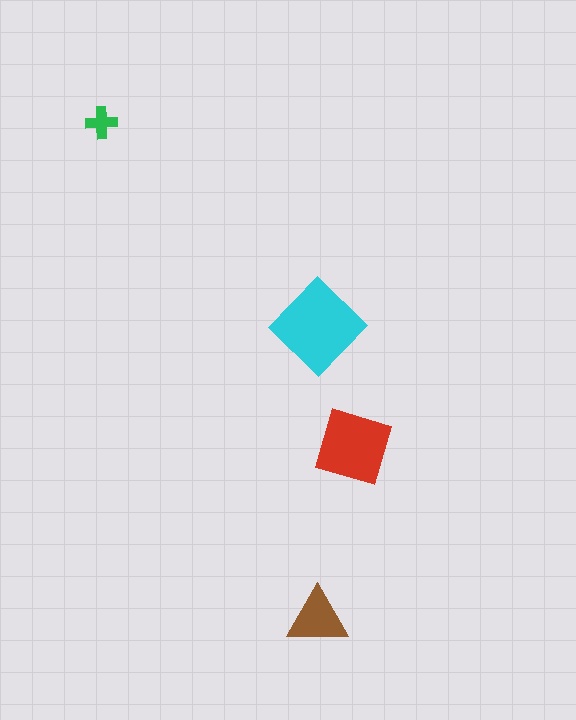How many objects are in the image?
There are 4 objects in the image.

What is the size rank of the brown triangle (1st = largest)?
3rd.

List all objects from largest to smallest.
The cyan diamond, the red diamond, the brown triangle, the green cross.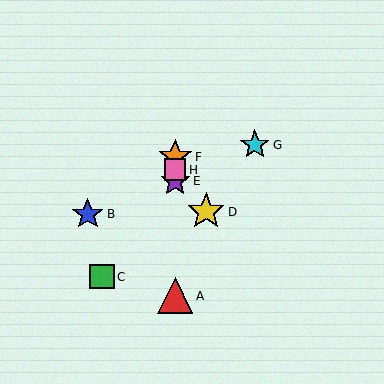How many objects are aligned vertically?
4 objects (A, E, F, H) are aligned vertically.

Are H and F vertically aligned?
Yes, both are at x≈175.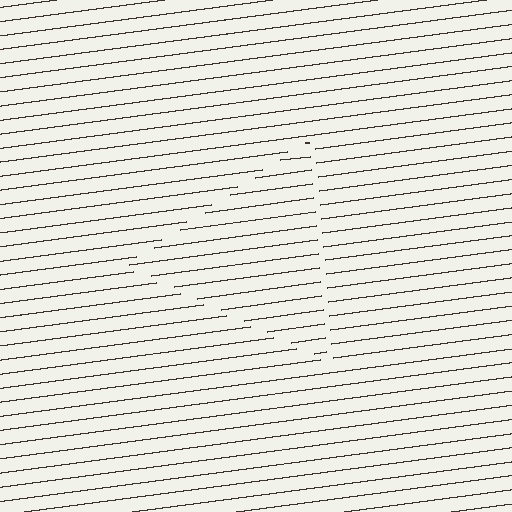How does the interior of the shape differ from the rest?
The interior of the shape contains the same grating, shifted by half a period — the contour is defined by the phase discontinuity where line-ends from the inner and outer gratings abut.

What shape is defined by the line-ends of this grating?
An illusory triangle. The interior of the shape contains the same grating, shifted by half a period — the contour is defined by the phase discontinuity where line-ends from the inner and outer gratings abut.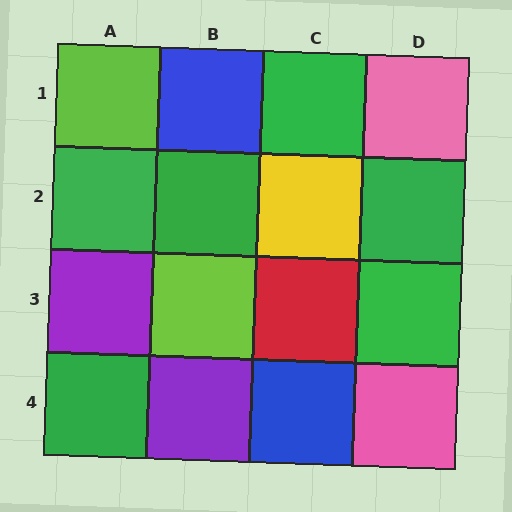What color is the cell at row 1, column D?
Pink.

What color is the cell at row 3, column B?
Lime.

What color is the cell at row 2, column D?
Green.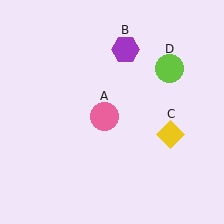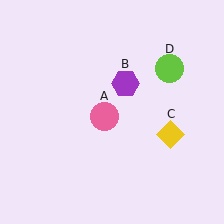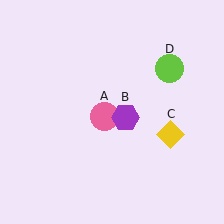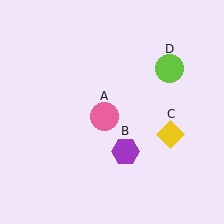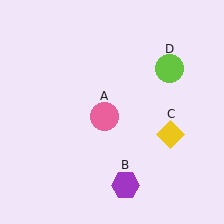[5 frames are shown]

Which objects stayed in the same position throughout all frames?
Pink circle (object A) and yellow diamond (object C) and lime circle (object D) remained stationary.